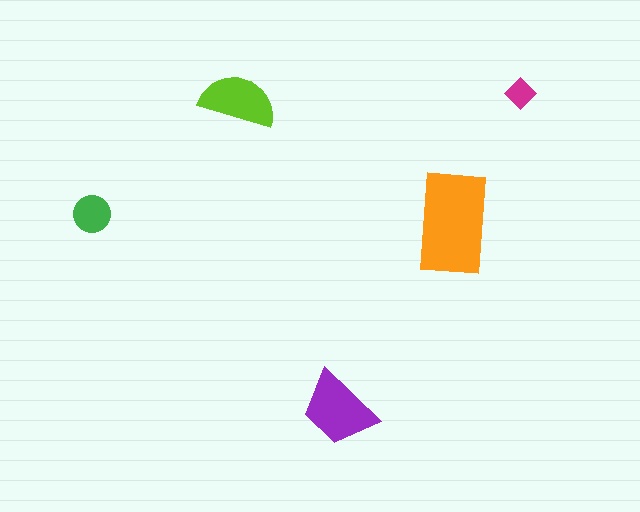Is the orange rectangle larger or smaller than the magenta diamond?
Larger.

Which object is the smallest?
The magenta diamond.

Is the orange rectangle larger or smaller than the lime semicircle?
Larger.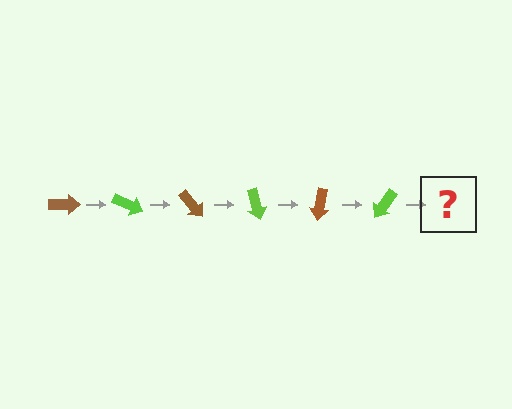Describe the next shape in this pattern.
It should be a brown arrow, rotated 150 degrees from the start.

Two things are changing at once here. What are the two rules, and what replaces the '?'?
The two rules are that it rotates 25 degrees each step and the color cycles through brown and lime. The '?' should be a brown arrow, rotated 150 degrees from the start.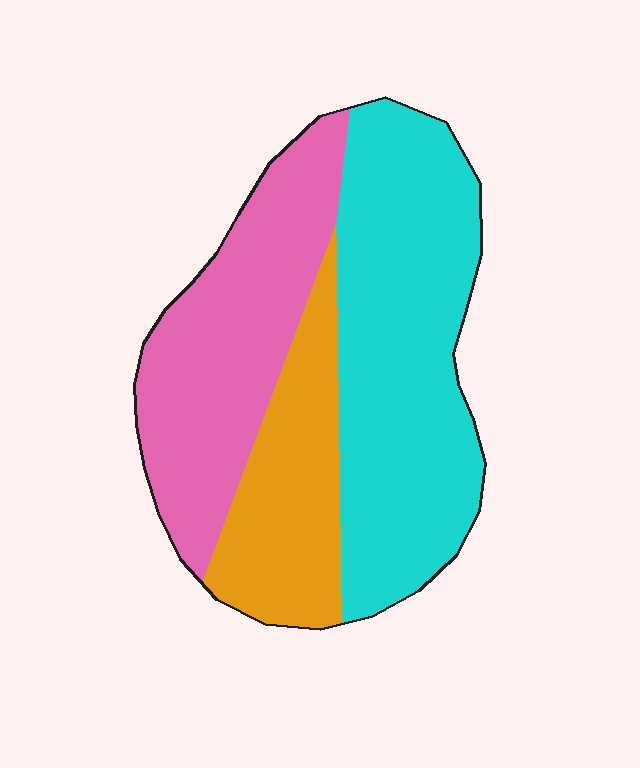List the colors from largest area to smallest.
From largest to smallest: cyan, pink, orange.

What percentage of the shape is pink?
Pink takes up about one third (1/3) of the shape.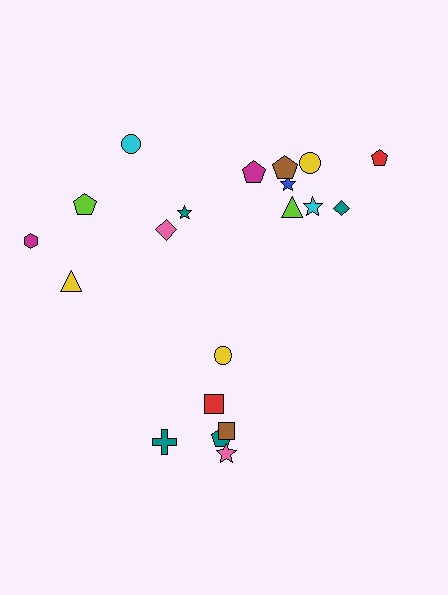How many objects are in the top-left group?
There are 6 objects.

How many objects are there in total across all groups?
There are 20 objects.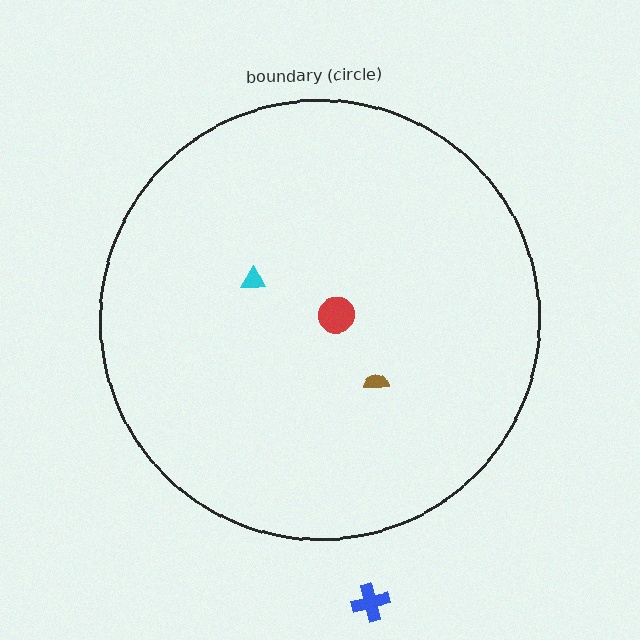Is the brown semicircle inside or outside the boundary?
Inside.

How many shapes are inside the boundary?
3 inside, 1 outside.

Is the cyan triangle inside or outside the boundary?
Inside.